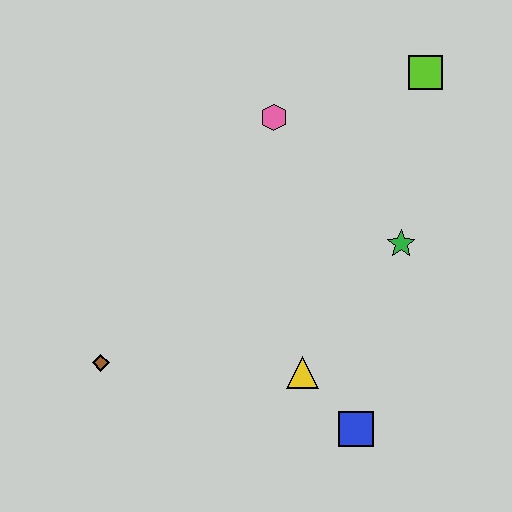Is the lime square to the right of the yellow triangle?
Yes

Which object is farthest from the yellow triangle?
The lime square is farthest from the yellow triangle.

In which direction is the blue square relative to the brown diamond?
The blue square is to the right of the brown diamond.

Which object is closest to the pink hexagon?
The lime square is closest to the pink hexagon.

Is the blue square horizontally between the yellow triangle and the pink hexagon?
No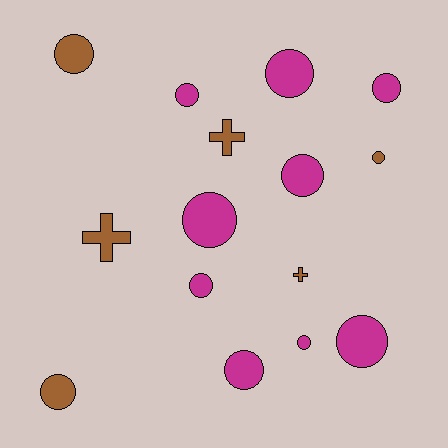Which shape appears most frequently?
Circle, with 12 objects.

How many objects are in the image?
There are 15 objects.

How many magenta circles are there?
There are 9 magenta circles.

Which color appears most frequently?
Magenta, with 9 objects.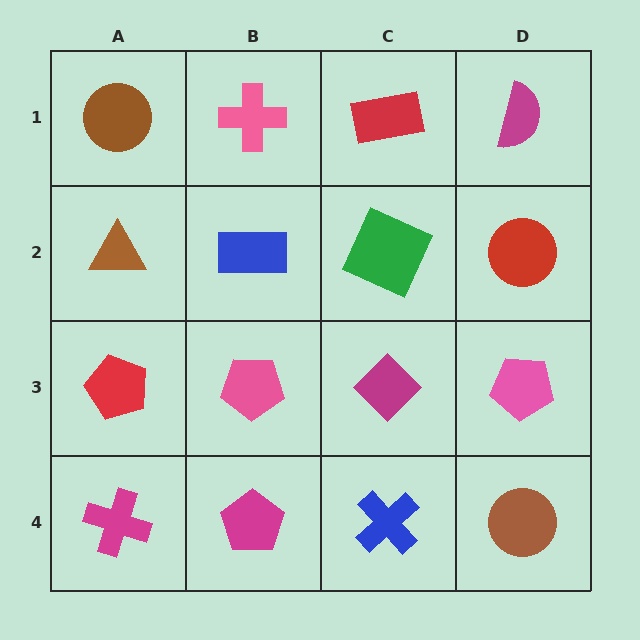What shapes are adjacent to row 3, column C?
A green square (row 2, column C), a blue cross (row 4, column C), a pink pentagon (row 3, column B), a pink pentagon (row 3, column D).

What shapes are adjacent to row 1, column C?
A green square (row 2, column C), a pink cross (row 1, column B), a magenta semicircle (row 1, column D).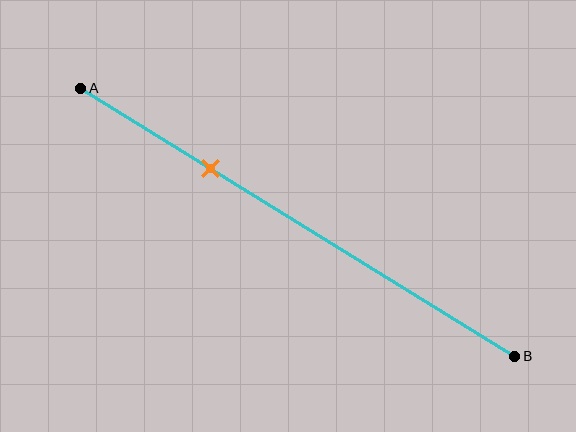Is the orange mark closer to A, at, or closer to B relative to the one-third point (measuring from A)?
The orange mark is closer to point A than the one-third point of segment AB.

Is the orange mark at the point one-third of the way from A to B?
No, the mark is at about 30% from A, not at the 33% one-third point.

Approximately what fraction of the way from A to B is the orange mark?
The orange mark is approximately 30% of the way from A to B.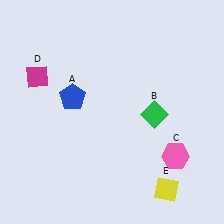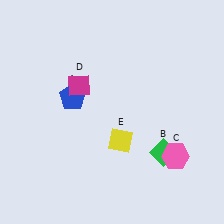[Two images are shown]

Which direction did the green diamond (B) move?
The green diamond (B) moved down.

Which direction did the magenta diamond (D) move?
The magenta diamond (D) moved right.